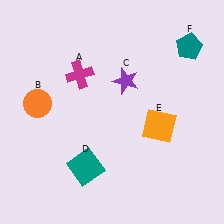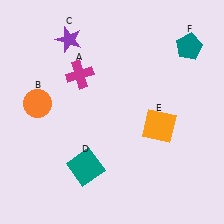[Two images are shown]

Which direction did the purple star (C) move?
The purple star (C) moved left.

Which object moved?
The purple star (C) moved left.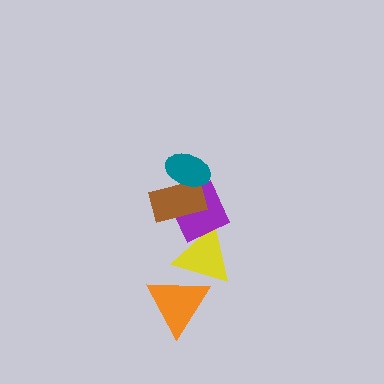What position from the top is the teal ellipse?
The teal ellipse is 1st from the top.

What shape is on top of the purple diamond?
The brown rectangle is on top of the purple diamond.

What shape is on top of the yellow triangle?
The purple diamond is on top of the yellow triangle.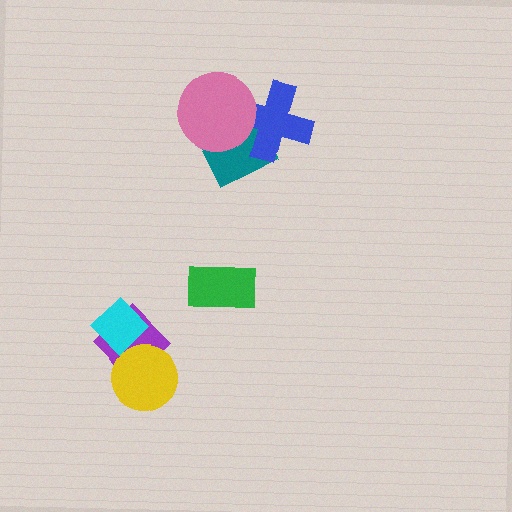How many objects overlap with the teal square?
2 objects overlap with the teal square.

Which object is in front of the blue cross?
The pink circle is in front of the blue cross.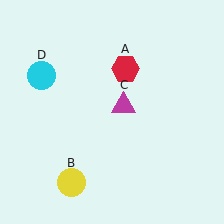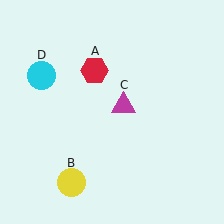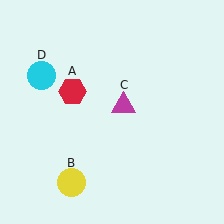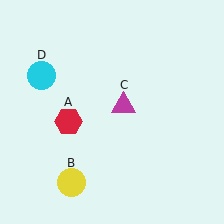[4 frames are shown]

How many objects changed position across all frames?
1 object changed position: red hexagon (object A).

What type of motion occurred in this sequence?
The red hexagon (object A) rotated counterclockwise around the center of the scene.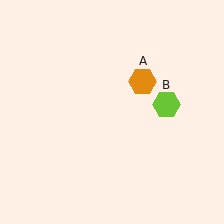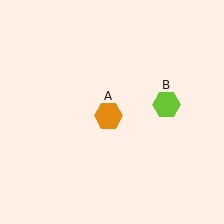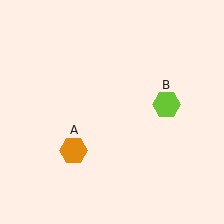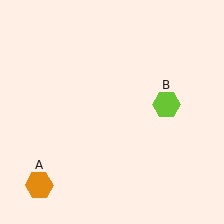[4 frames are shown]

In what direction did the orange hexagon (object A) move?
The orange hexagon (object A) moved down and to the left.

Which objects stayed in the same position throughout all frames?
Lime hexagon (object B) remained stationary.